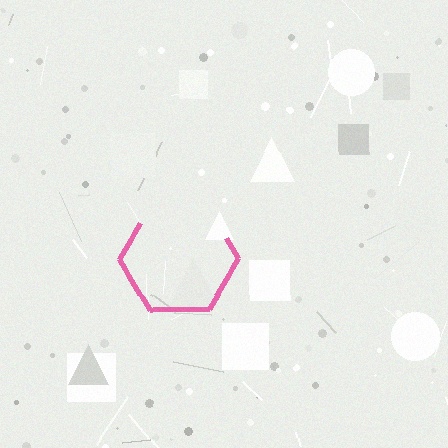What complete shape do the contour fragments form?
The contour fragments form a hexagon.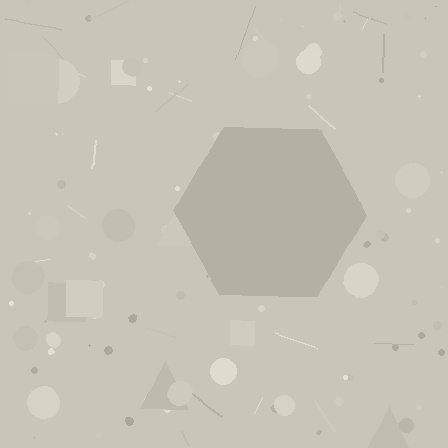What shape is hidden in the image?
A hexagon is hidden in the image.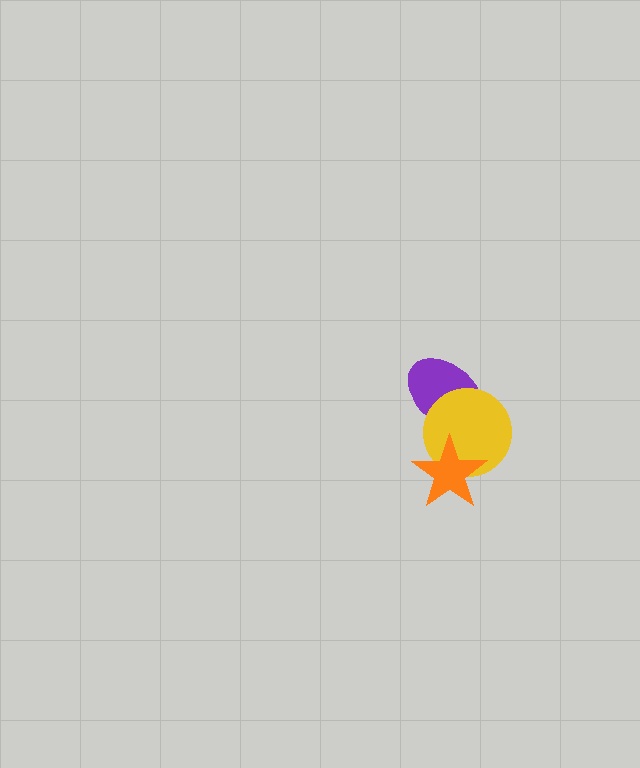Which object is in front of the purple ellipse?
The yellow circle is in front of the purple ellipse.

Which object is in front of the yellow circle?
The orange star is in front of the yellow circle.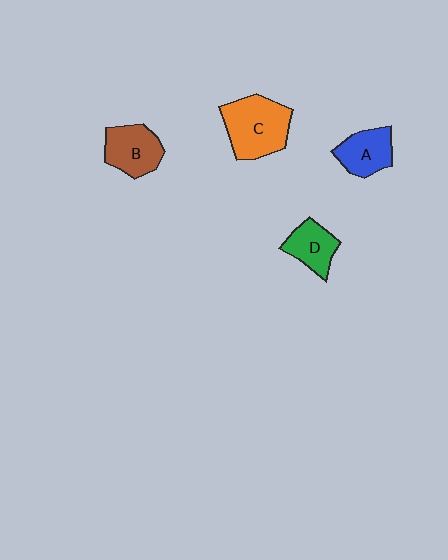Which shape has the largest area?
Shape C (orange).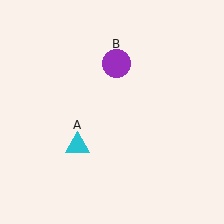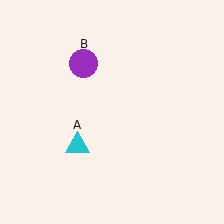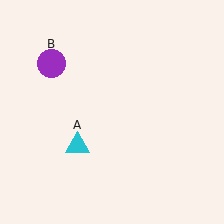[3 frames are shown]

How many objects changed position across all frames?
1 object changed position: purple circle (object B).